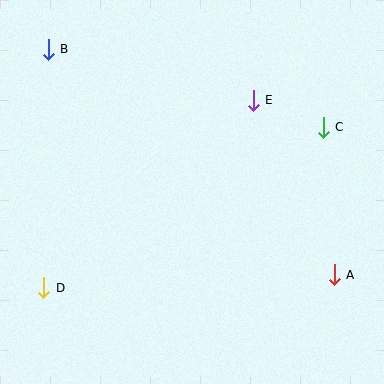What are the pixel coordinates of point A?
Point A is at (334, 275).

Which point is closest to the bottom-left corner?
Point D is closest to the bottom-left corner.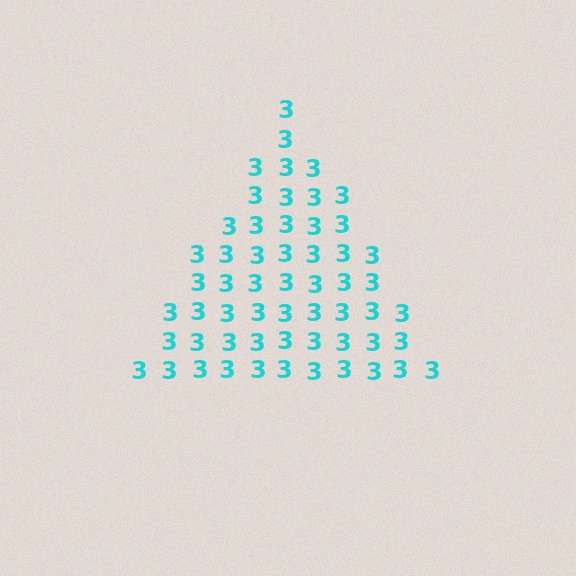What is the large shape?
The large shape is a triangle.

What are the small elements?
The small elements are digit 3's.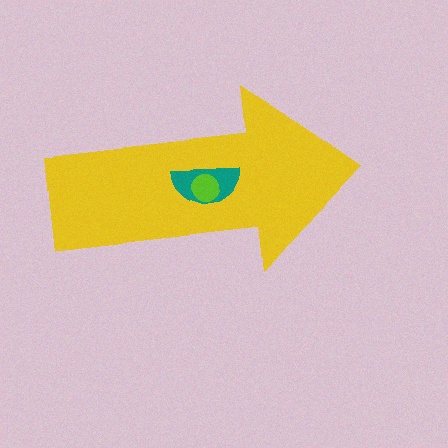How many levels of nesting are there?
3.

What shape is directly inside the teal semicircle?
The lime circle.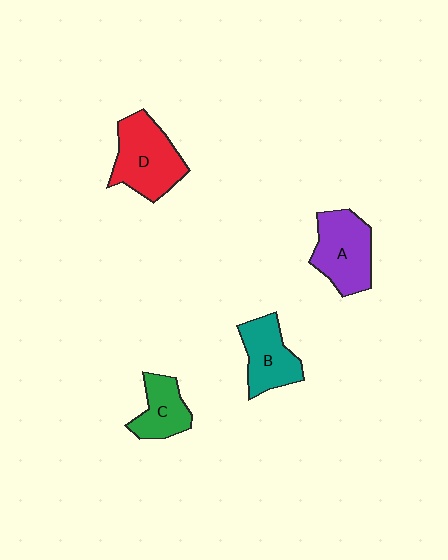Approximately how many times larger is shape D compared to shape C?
Approximately 1.6 times.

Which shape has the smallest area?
Shape C (green).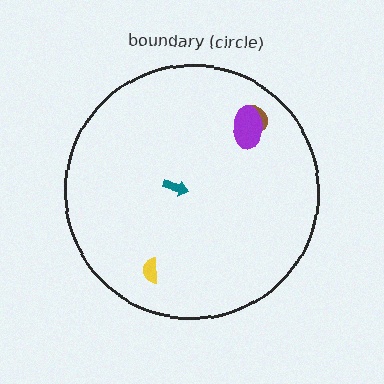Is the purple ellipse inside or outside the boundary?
Inside.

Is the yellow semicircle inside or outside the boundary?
Inside.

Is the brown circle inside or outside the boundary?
Inside.